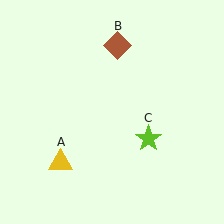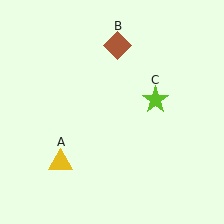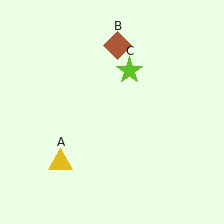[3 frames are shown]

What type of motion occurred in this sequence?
The lime star (object C) rotated counterclockwise around the center of the scene.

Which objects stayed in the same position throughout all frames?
Yellow triangle (object A) and brown diamond (object B) remained stationary.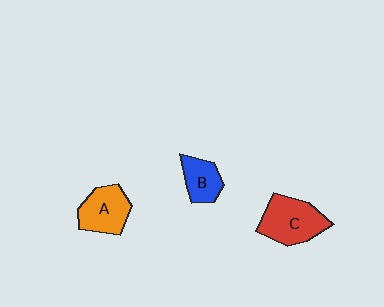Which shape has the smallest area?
Shape B (blue).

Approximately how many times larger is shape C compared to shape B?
Approximately 1.7 times.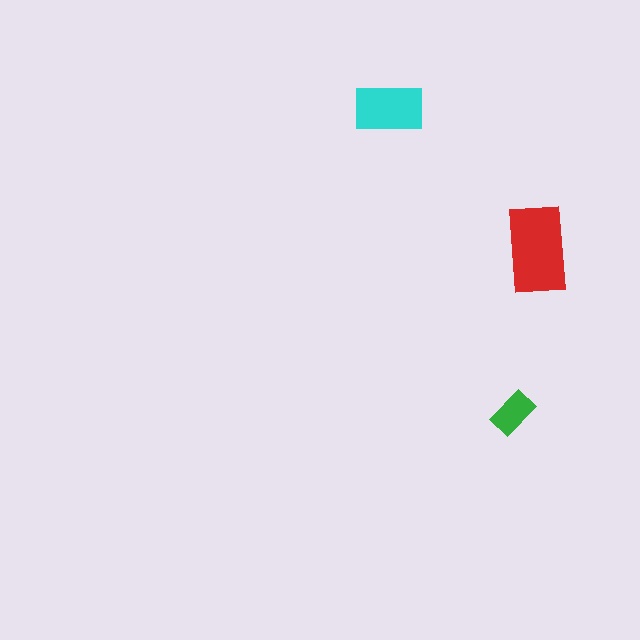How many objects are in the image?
There are 3 objects in the image.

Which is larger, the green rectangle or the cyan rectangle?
The cyan one.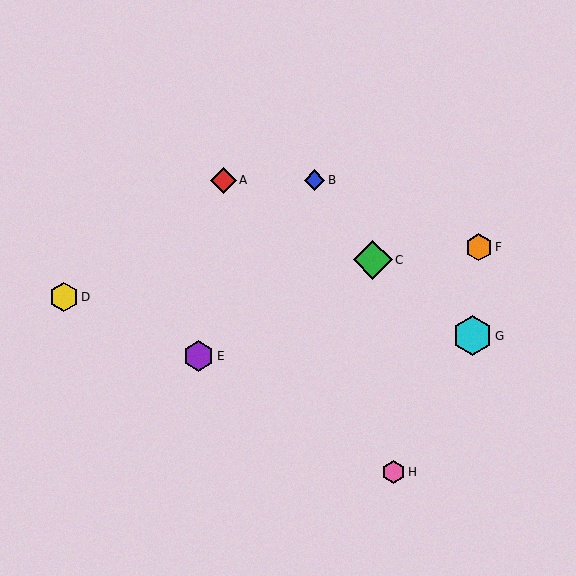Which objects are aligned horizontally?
Objects A, B are aligned horizontally.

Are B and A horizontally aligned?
Yes, both are at y≈180.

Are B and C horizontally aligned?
No, B is at y≈180 and C is at y≈260.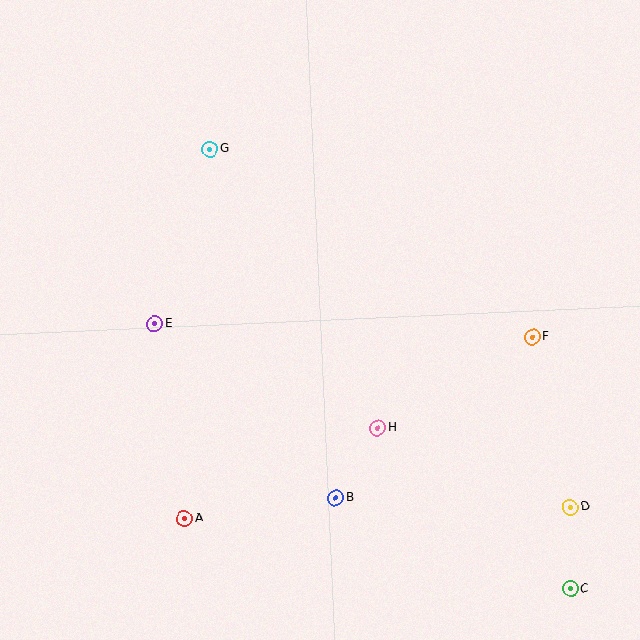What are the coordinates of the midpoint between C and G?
The midpoint between C and G is at (390, 369).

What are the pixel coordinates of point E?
Point E is at (155, 324).